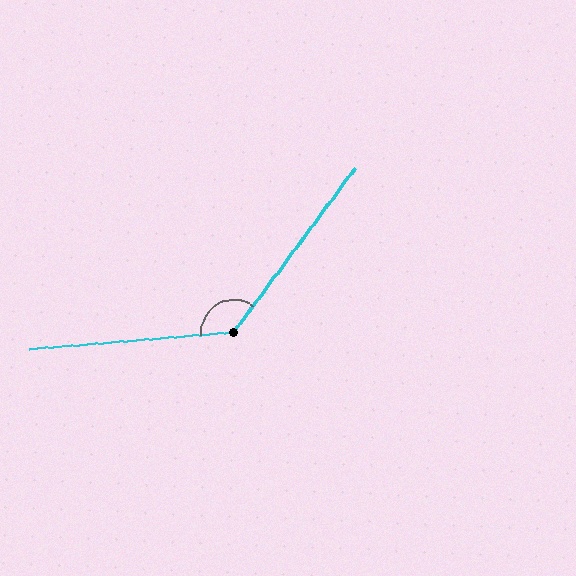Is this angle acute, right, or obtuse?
It is obtuse.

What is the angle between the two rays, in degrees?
Approximately 131 degrees.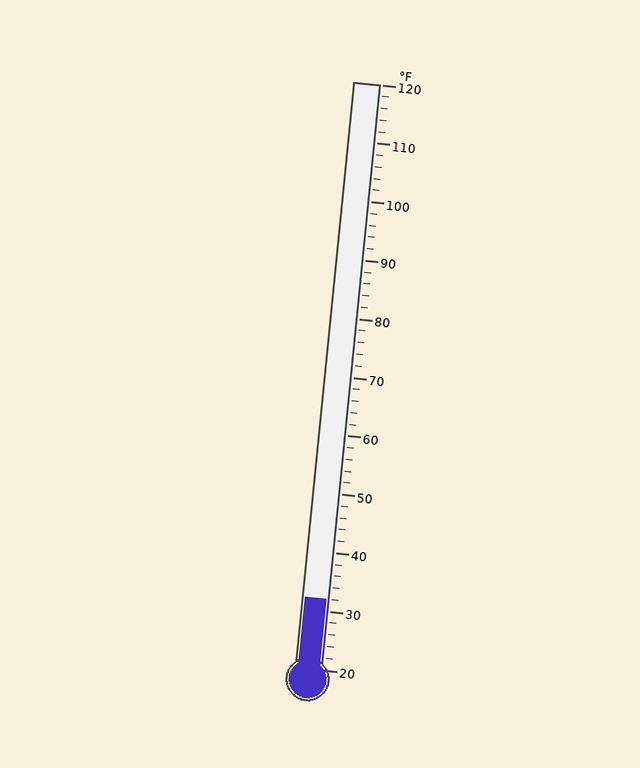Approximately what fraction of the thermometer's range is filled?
The thermometer is filled to approximately 10% of its range.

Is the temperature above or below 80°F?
The temperature is below 80°F.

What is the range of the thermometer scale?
The thermometer scale ranges from 20°F to 120°F.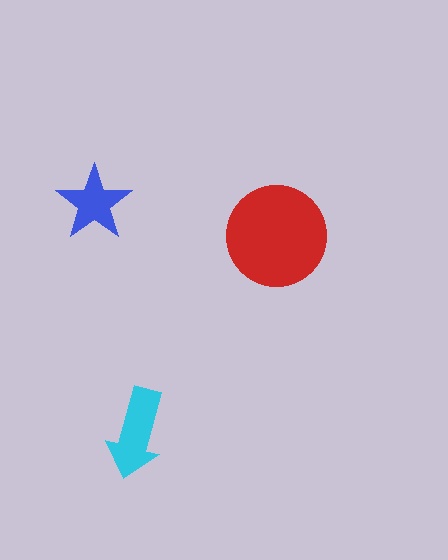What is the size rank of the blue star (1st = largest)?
3rd.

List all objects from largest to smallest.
The red circle, the cyan arrow, the blue star.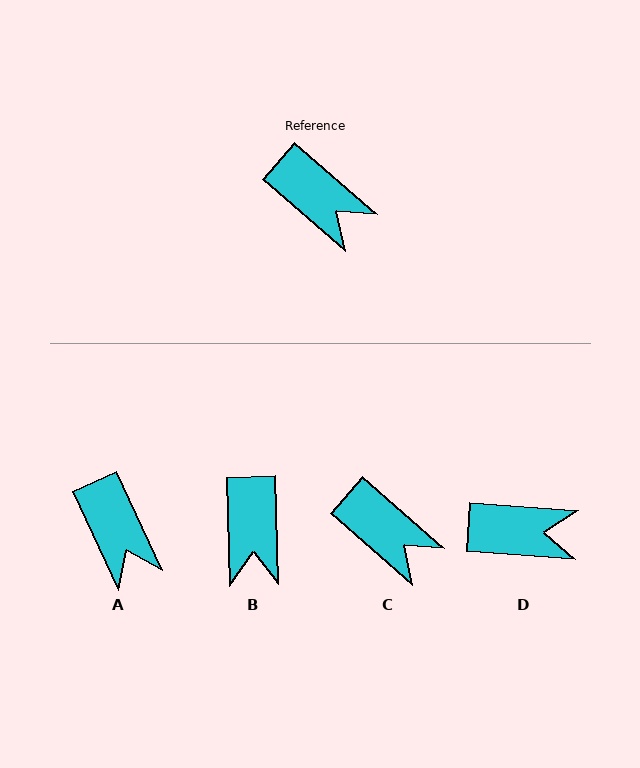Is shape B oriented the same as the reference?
No, it is off by about 47 degrees.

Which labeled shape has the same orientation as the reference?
C.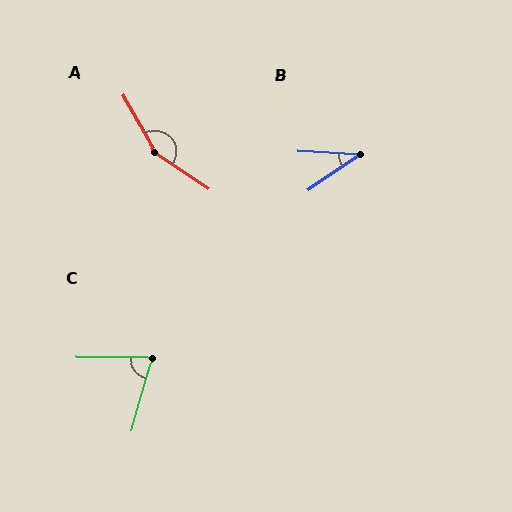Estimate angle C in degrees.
Approximately 74 degrees.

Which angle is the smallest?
B, at approximately 37 degrees.